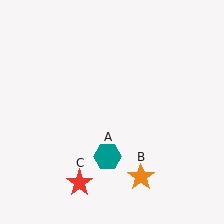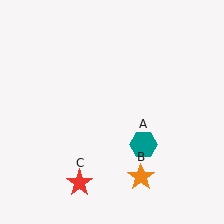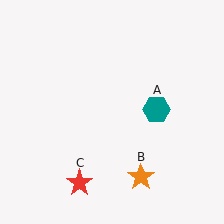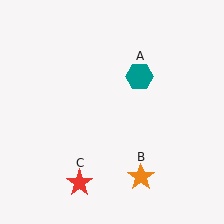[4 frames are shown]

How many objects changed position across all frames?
1 object changed position: teal hexagon (object A).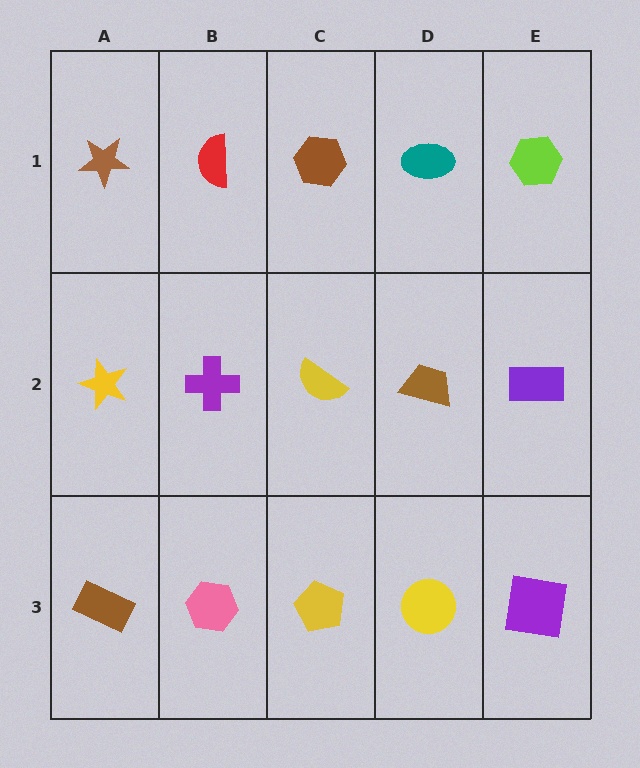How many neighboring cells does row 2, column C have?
4.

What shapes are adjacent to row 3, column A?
A yellow star (row 2, column A), a pink hexagon (row 3, column B).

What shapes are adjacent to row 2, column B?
A red semicircle (row 1, column B), a pink hexagon (row 3, column B), a yellow star (row 2, column A), a yellow semicircle (row 2, column C).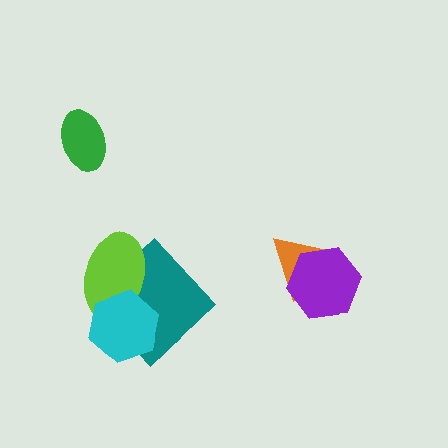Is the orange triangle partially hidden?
Yes, it is partially covered by another shape.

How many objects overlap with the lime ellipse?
2 objects overlap with the lime ellipse.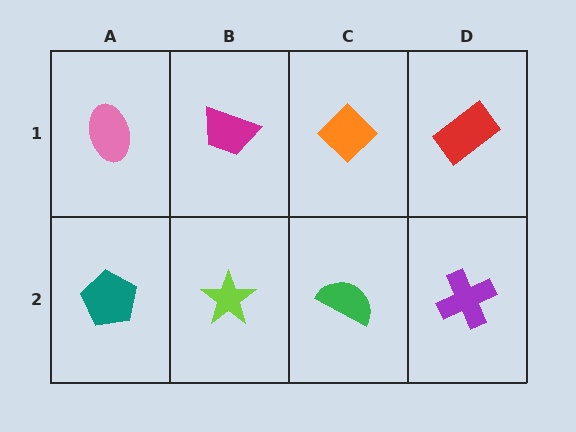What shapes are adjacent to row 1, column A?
A teal pentagon (row 2, column A), a magenta trapezoid (row 1, column B).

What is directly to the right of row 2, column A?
A lime star.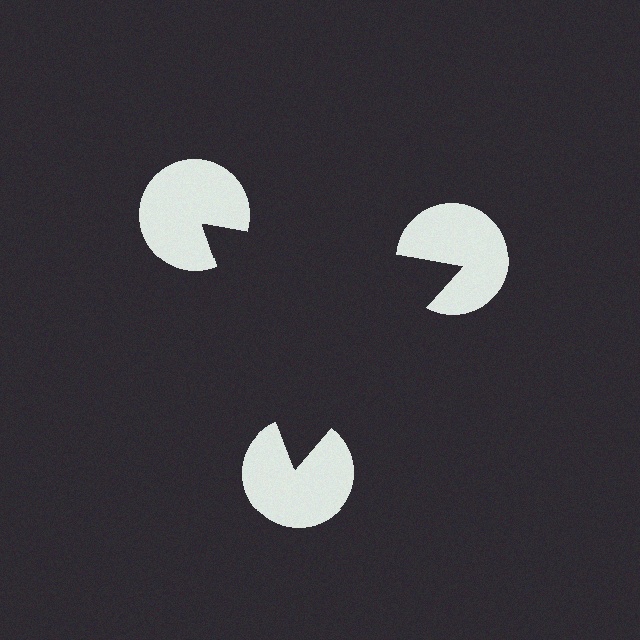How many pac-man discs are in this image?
There are 3 — one at each vertex of the illusory triangle.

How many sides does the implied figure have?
3 sides.